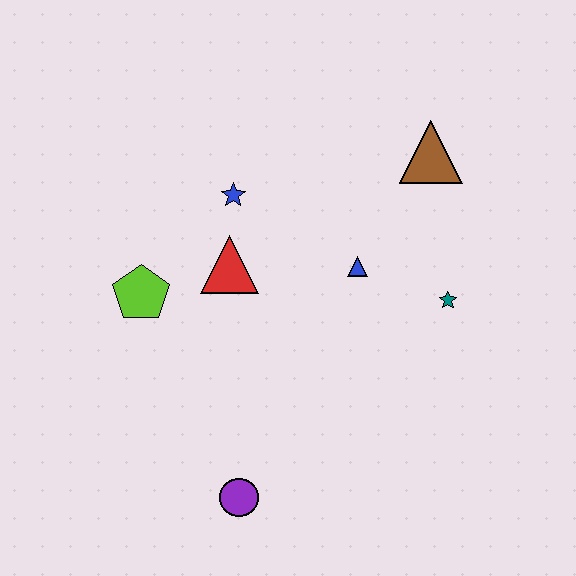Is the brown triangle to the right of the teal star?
No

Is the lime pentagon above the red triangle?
No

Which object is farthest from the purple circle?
The brown triangle is farthest from the purple circle.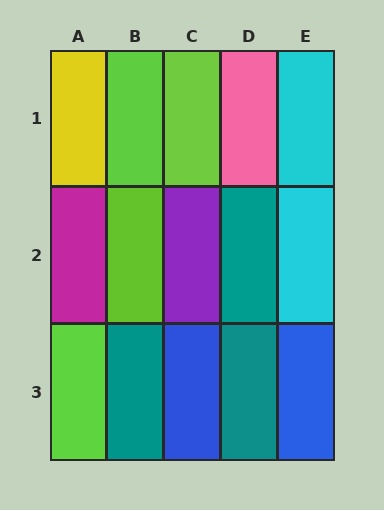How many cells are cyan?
2 cells are cyan.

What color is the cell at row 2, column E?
Cyan.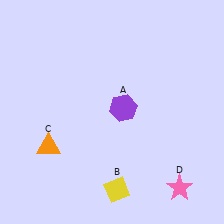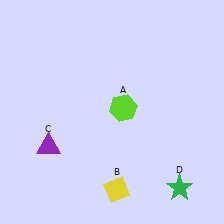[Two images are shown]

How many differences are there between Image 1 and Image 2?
There are 3 differences between the two images.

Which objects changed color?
A changed from purple to lime. C changed from orange to purple. D changed from pink to green.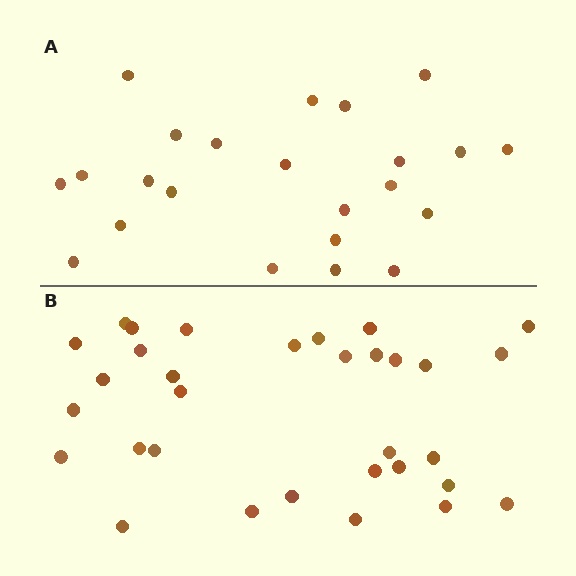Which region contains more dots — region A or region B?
Region B (the bottom region) has more dots.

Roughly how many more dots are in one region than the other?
Region B has roughly 8 or so more dots than region A.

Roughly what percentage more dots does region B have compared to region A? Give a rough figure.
About 40% more.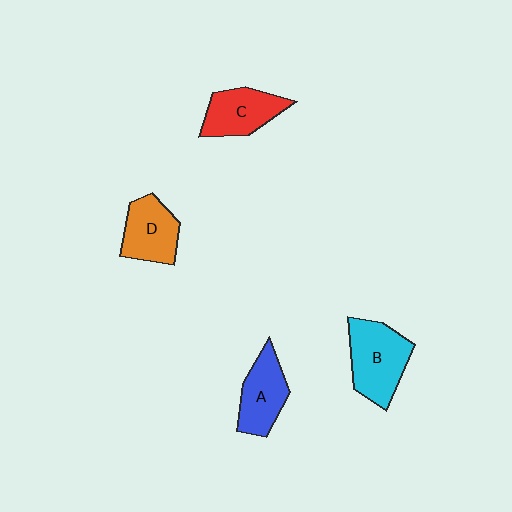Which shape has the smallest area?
Shape D (orange).